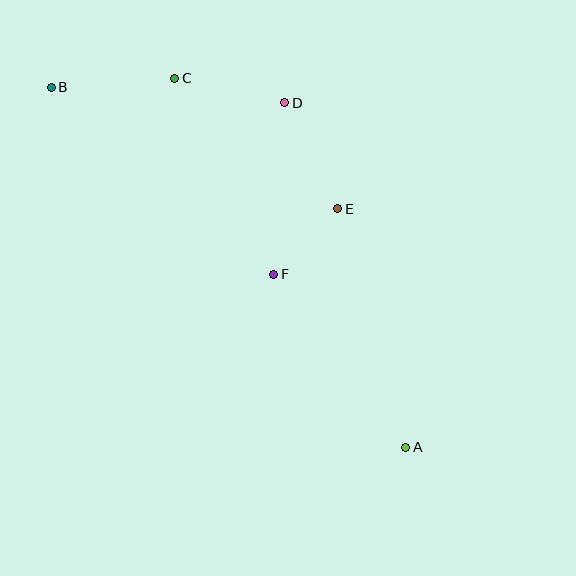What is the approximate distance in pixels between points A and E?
The distance between A and E is approximately 248 pixels.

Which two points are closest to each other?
Points E and F are closest to each other.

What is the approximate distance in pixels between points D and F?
The distance between D and F is approximately 172 pixels.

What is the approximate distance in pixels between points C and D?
The distance between C and D is approximately 113 pixels.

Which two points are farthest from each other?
Points A and B are farthest from each other.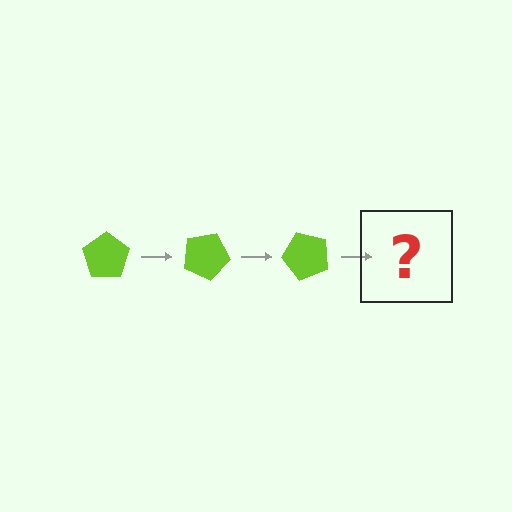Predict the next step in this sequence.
The next step is a lime pentagon rotated 75 degrees.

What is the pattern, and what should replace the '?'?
The pattern is that the pentagon rotates 25 degrees each step. The '?' should be a lime pentagon rotated 75 degrees.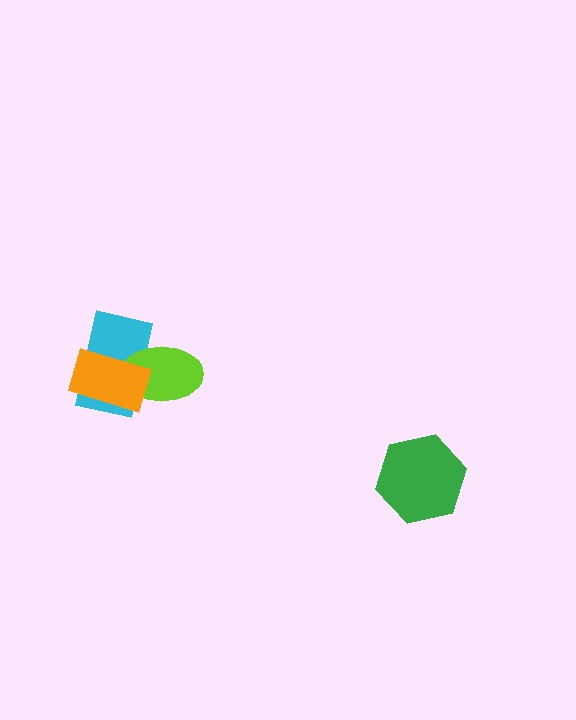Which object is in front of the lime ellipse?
The orange rectangle is in front of the lime ellipse.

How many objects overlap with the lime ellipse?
2 objects overlap with the lime ellipse.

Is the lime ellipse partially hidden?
Yes, it is partially covered by another shape.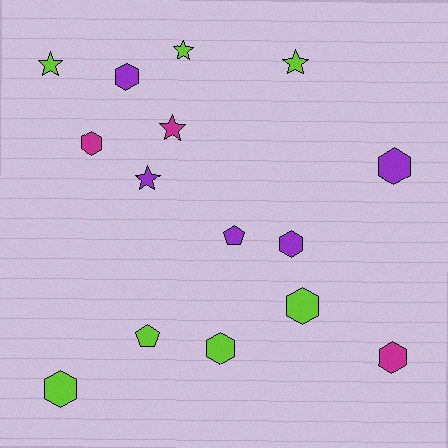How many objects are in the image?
There are 15 objects.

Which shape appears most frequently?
Hexagon, with 8 objects.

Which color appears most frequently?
Lime, with 7 objects.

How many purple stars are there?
There is 1 purple star.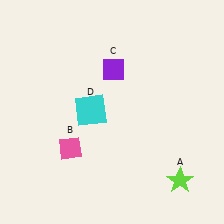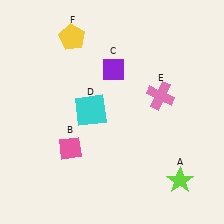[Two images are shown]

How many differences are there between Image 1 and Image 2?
There are 2 differences between the two images.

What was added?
A pink cross (E), a yellow pentagon (F) were added in Image 2.